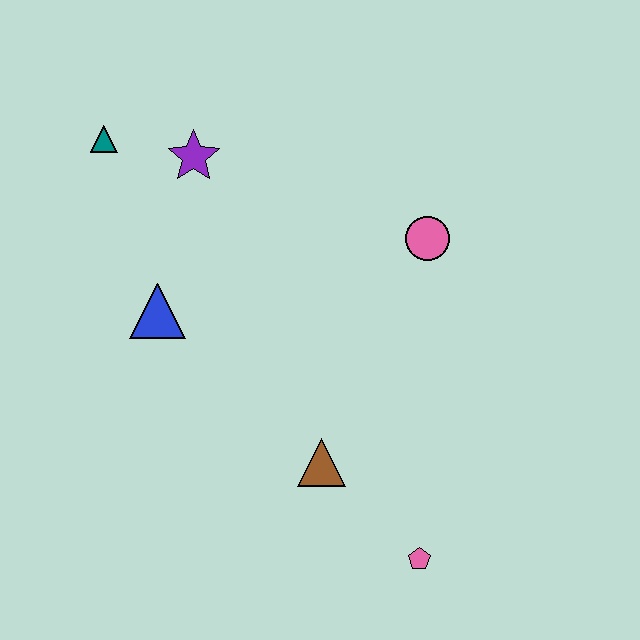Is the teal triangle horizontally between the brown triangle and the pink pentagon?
No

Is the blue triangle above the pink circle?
No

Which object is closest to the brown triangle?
The pink pentagon is closest to the brown triangle.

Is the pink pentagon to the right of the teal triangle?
Yes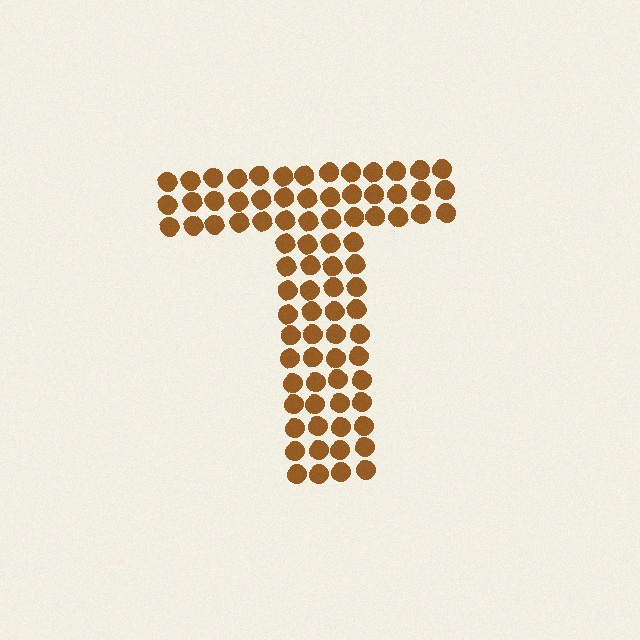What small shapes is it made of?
It is made of small circles.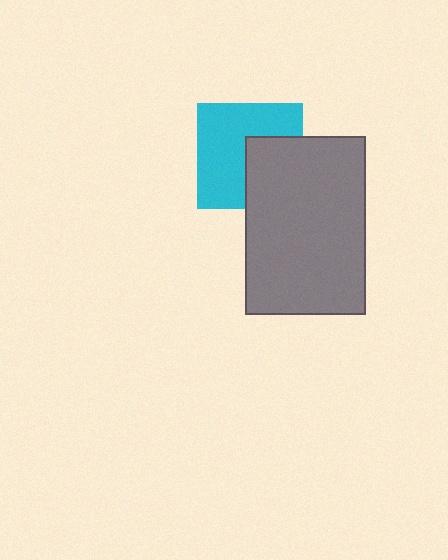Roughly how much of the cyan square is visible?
About half of it is visible (roughly 62%).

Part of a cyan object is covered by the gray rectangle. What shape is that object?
It is a square.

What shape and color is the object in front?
The object in front is a gray rectangle.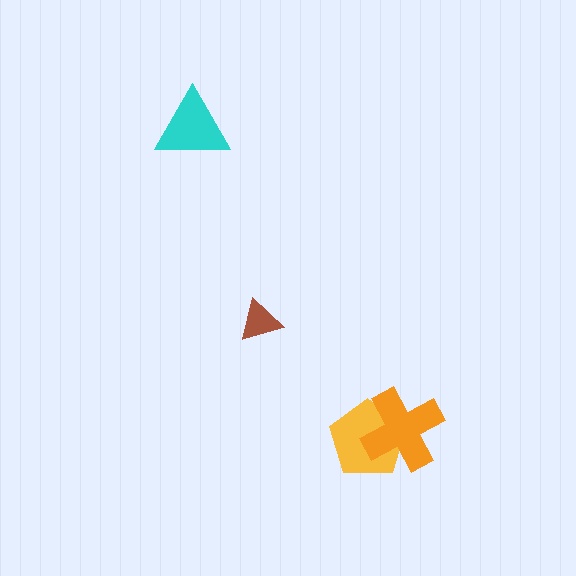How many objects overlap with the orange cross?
1 object overlaps with the orange cross.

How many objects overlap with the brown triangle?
0 objects overlap with the brown triangle.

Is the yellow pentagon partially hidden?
Yes, it is partially covered by another shape.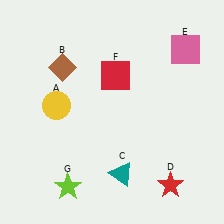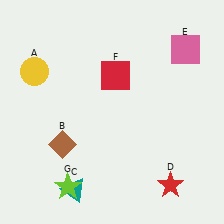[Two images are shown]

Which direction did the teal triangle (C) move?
The teal triangle (C) moved left.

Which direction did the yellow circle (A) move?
The yellow circle (A) moved up.